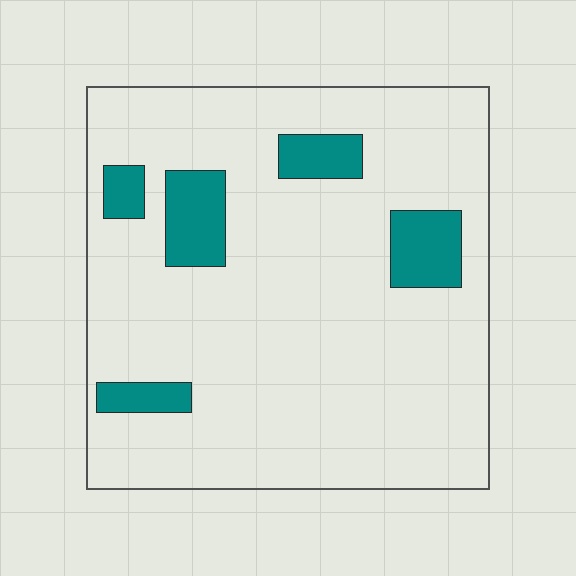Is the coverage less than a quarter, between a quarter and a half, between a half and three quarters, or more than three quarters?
Less than a quarter.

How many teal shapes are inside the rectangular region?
5.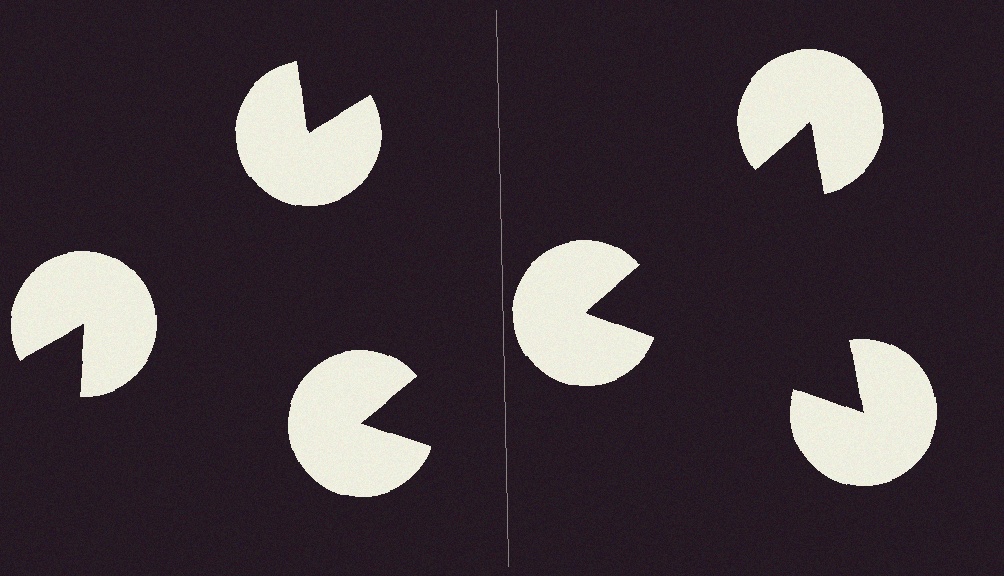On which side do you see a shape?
An illusory triangle appears on the right side. On the left side the wedge cuts are rotated, so no coherent shape forms.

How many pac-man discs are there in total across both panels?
6 — 3 on each side.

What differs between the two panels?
The pac-man discs are positioned identically on both sides; only the wedge orientations differ. On the right they align to a triangle; on the left they are misaligned.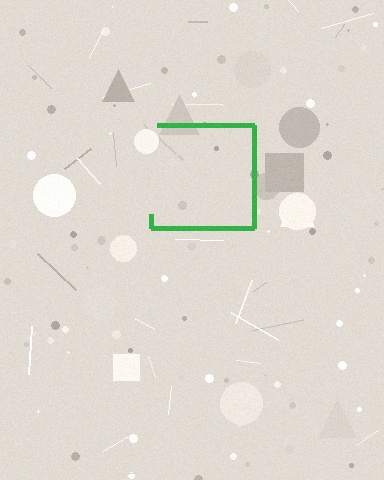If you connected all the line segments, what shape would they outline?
They would outline a square.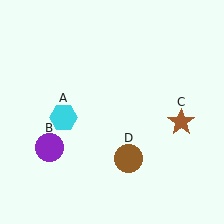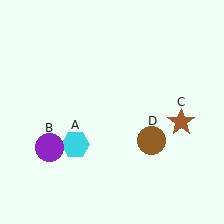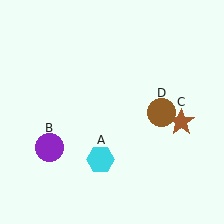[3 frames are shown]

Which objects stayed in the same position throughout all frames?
Purple circle (object B) and brown star (object C) remained stationary.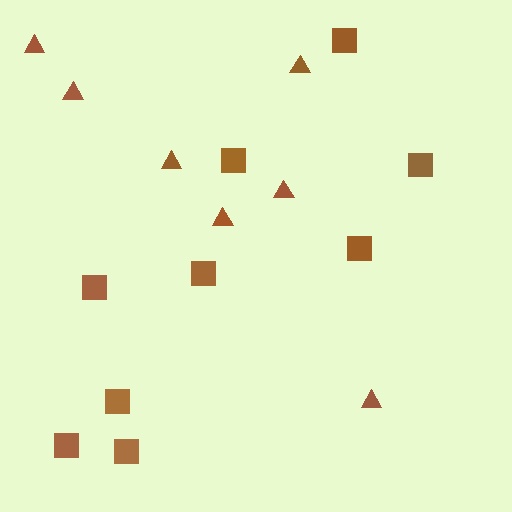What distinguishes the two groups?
There are 2 groups: one group of squares (9) and one group of triangles (7).